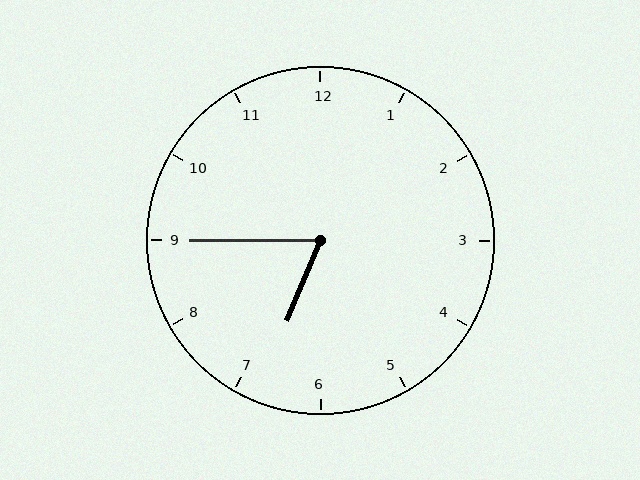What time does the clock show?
6:45.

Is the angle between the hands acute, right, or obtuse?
It is acute.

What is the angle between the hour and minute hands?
Approximately 68 degrees.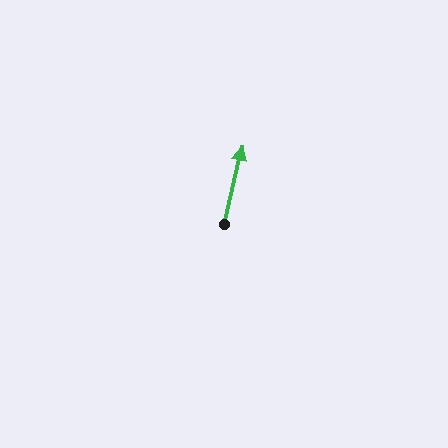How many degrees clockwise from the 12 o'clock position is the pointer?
Approximately 13 degrees.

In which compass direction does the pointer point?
North.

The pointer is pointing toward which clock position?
Roughly 12 o'clock.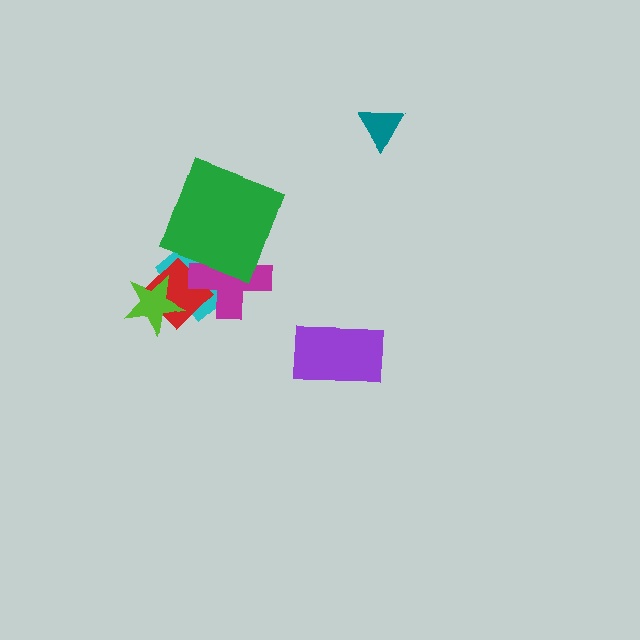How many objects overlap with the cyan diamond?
4 objects overlap with the cyan diamond.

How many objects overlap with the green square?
2 objects overlap with the green square.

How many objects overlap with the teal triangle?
0 objects overlap with the teal triangle.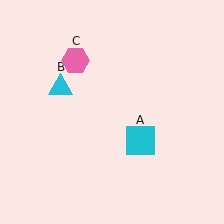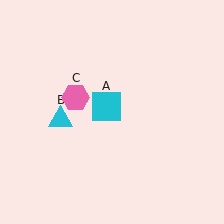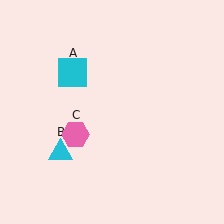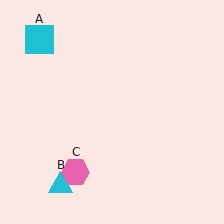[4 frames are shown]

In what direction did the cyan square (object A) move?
The cyan square (object A) moved up and to the left.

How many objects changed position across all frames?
3 objects changed position: cyan square (object A), cyan triangle (object B), pink hexagon (object C).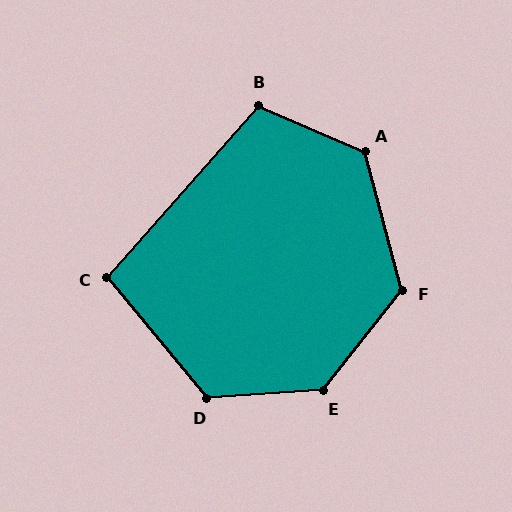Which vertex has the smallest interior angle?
C, at approximately 99 degrees.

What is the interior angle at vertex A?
Approximately 129 degrees (obtuse).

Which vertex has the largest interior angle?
E, at approximately 132 degrees.